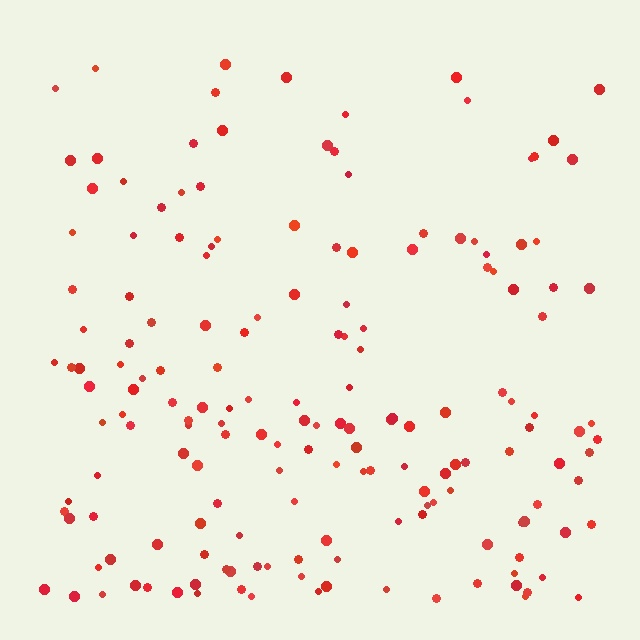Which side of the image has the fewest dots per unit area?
The top.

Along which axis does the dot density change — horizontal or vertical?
Vertical.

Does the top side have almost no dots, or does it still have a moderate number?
Still a moderate number, just noticeably fewer than the bottom.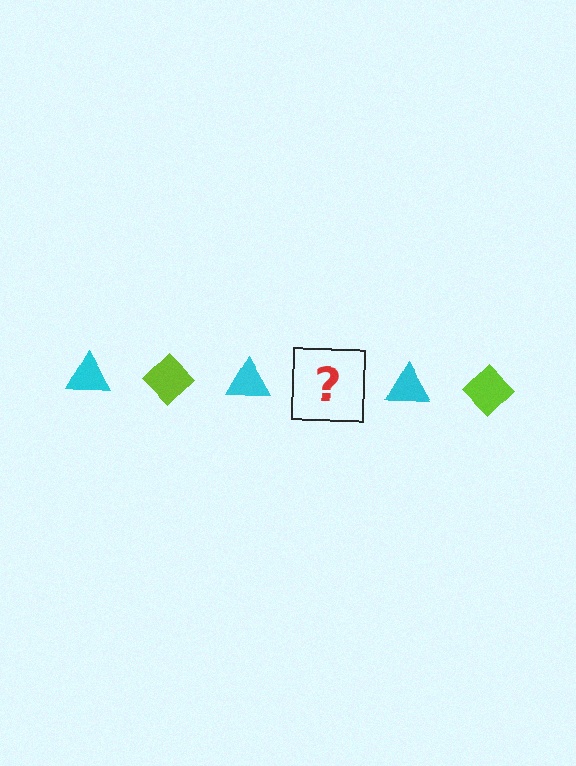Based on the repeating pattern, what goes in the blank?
The blank should be a lime diamond.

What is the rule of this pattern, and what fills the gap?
The rule is that the pattern alternates between cyan triangle and lime diamond. The gap should be filled with a lime diamond.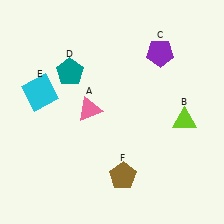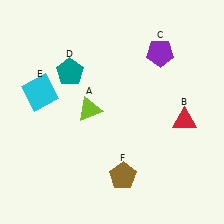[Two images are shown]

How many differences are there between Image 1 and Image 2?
There are 2 differences between the two images.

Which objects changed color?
A changed from pink to lime. B changed from lime to red.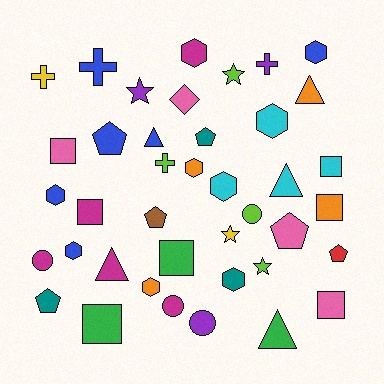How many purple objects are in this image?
There are 3 purple objects.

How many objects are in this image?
There are 40 objects.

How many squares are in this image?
There are 7 squares.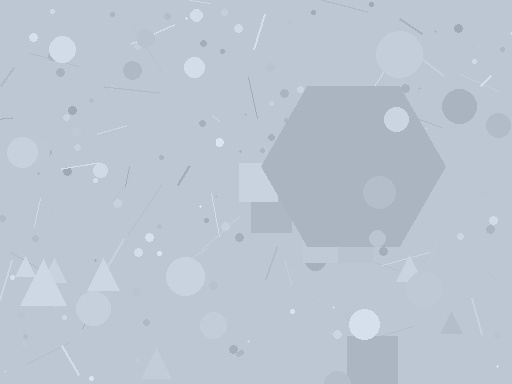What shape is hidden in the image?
A hexagon is hidden in the image.